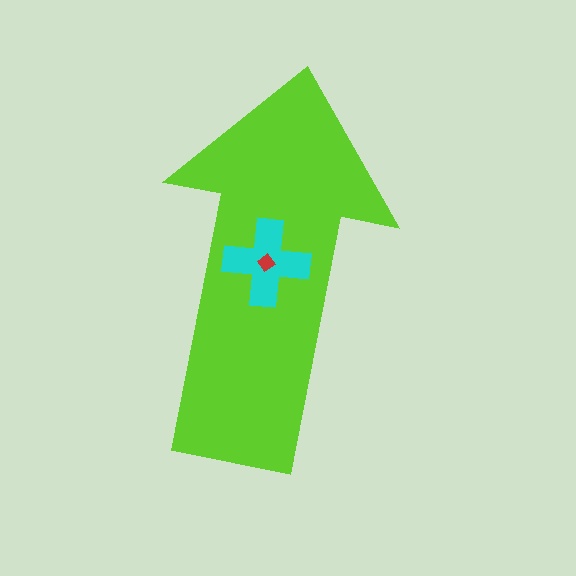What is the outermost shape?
The lime arrow.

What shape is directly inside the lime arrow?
The cyan cross.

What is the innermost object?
The red diamond.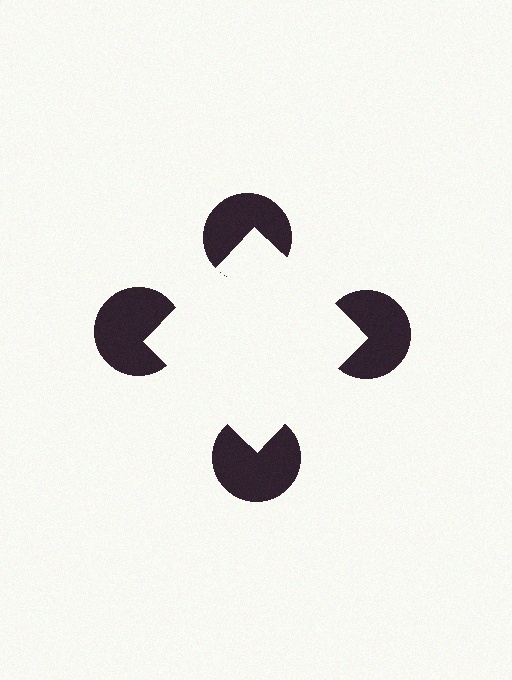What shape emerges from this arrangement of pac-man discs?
An illusory square — its edges are inferred from the aligned wedge cuts in the pac-man discs, not physically drawn.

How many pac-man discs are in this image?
There are 4 — one at each vertex of the illusory square.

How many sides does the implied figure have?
4 sides.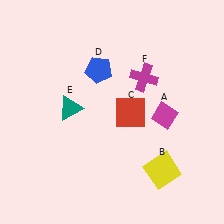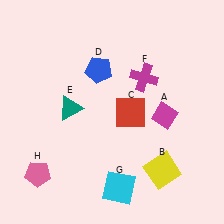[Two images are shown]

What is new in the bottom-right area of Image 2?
A cyan square (G) was added in the bottom-right area of Image 2.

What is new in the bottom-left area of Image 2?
A pink pentagon (H) was added in the bottom-left area of Image 2.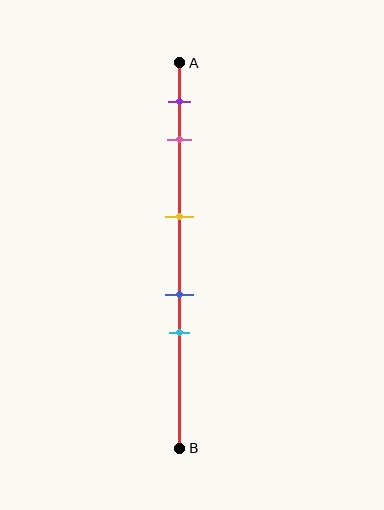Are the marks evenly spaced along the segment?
No, the marks are not evenly spaced.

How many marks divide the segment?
There are 5 marks dividing the segment.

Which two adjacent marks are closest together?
The blue and cyan marks are the closest adjacent pair.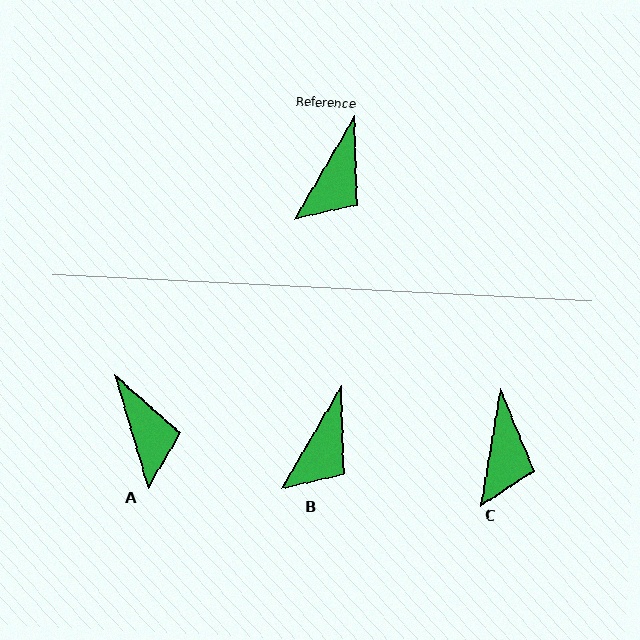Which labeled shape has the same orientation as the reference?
B.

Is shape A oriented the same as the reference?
No, it is off by about 47 degrees.